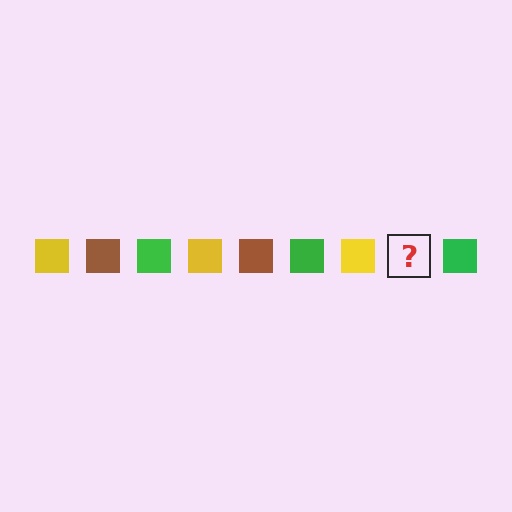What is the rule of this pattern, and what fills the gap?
The rule is that the pattern cycles through yellow, brown, green squares. The gap should be filled with a brown square.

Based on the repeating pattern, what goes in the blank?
The blank should be a brown square.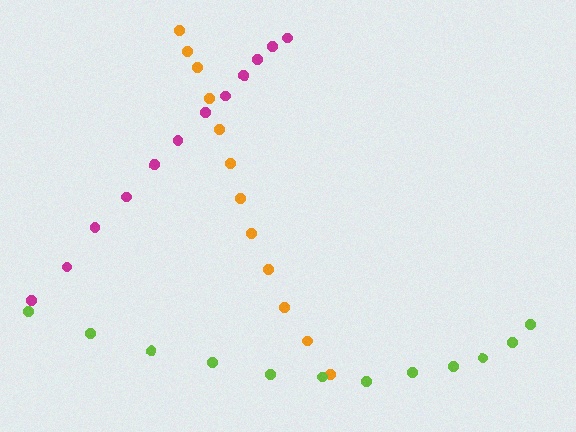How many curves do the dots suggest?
There are 3 distinct paths.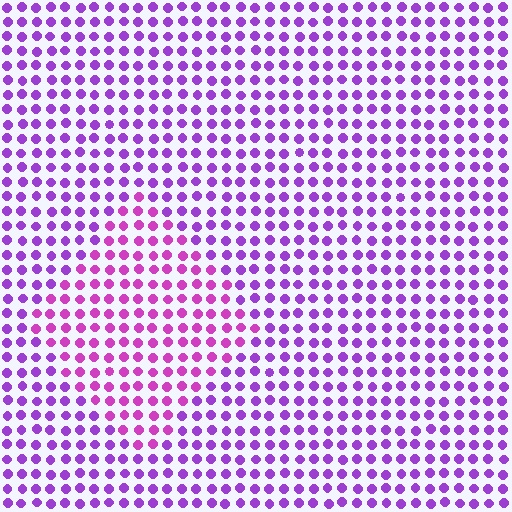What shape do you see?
I see a diamond.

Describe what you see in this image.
The image is filled with small purple elements in a uniform arrangement. A diamond-shaped region is visible where the elements are tinted to a slightly different hue, forming a subtle color boundary.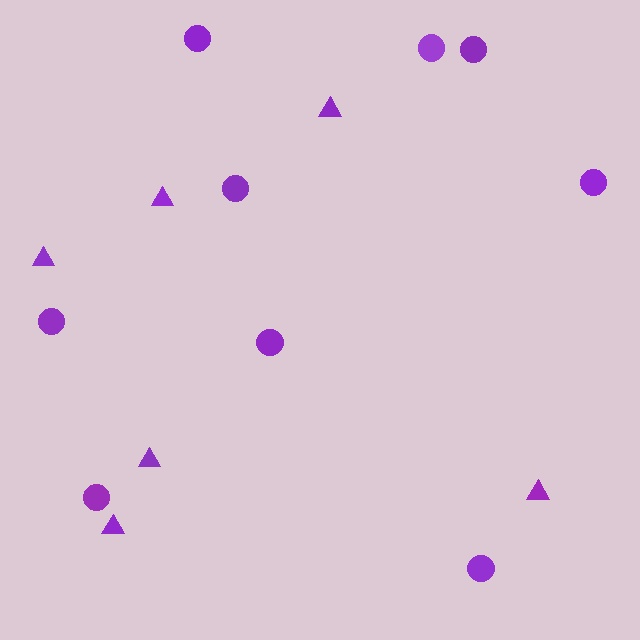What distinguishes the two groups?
There are 2 groups: one group of triangles (6) and one group of circles (9).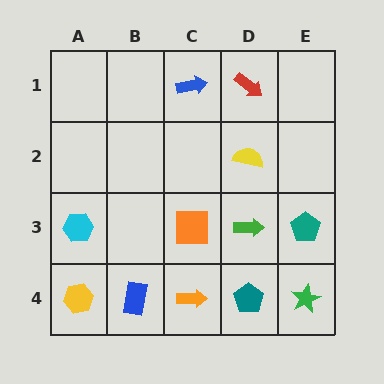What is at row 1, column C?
A blue arrow.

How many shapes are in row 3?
4 shapes.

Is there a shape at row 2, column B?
No, that cell is empty.